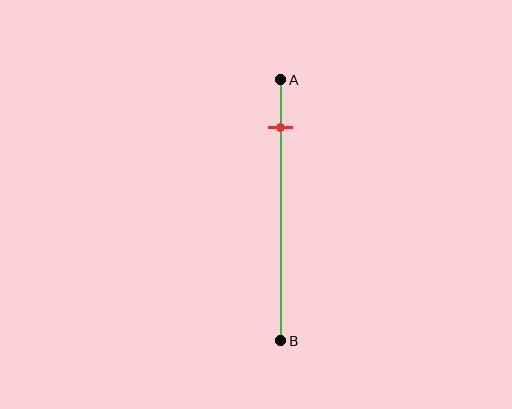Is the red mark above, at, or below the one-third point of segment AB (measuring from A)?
The red mark is above the one-third point of segment AB.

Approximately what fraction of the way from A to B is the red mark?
The red mark is approximately 20% of the way from A to B.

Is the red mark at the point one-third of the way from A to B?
No, the mark is at about 20% from A, not at the 33% one-third point.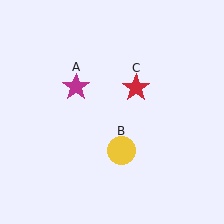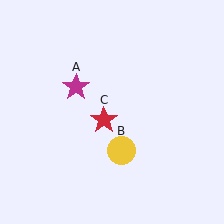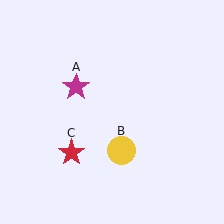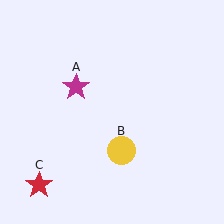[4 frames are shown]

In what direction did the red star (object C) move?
The red star (object C) moved down and to the left.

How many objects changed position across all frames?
1 object changed position: red star (object C).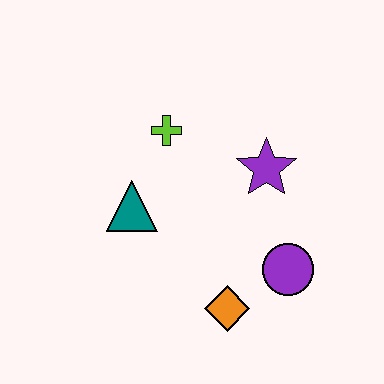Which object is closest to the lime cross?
The teal triangle is closest to the lime cross.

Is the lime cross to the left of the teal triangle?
No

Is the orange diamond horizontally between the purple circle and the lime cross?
Yes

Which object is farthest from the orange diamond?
The lime cross is farthest from the orange diamond.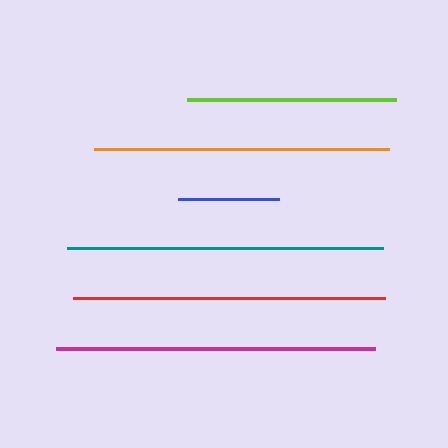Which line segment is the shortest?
The blue line is the shortest at approximately 101 pixels.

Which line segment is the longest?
The magenta line is the longest at approximately 319 pixels.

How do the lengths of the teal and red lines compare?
The teal and red lines are approximately the same length.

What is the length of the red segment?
The red segment is approximately 312 pixels long.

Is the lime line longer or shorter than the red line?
The red line is longer than the lime line.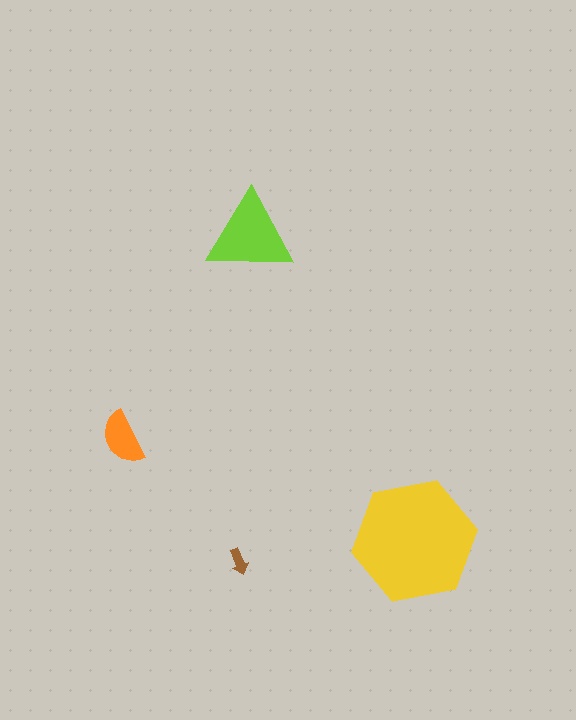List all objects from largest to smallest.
The yellow hexagon, the lime triangle, the orange semicircle, the brown arrow.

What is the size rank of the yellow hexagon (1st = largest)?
1st.